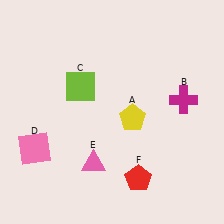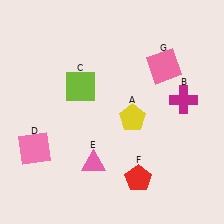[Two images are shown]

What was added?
A pink square (G) was added in Image 2.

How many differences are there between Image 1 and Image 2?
There is 1 difference between the two images.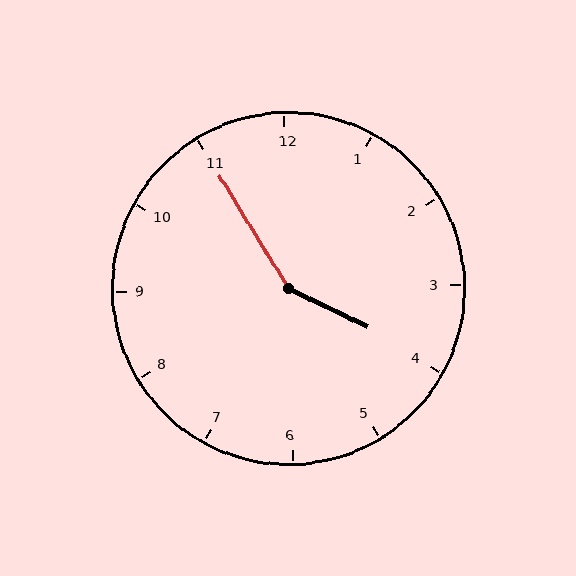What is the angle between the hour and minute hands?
Approximately 148 degrees.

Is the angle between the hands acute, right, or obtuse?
It is obtuse.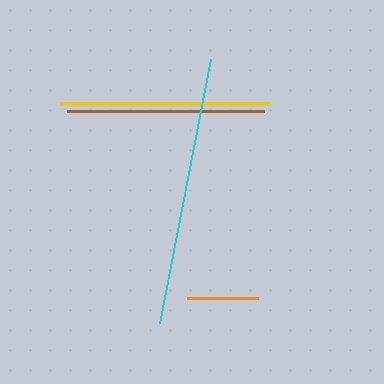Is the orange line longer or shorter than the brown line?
The brown line is longer than the orange line.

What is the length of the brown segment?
The brown segment is approximately 197 pixels long.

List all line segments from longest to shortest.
From longest to shortest: cyan, yellow, brown, orange.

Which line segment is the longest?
The cyan line is the longest at approximately 269 pixels.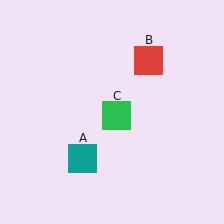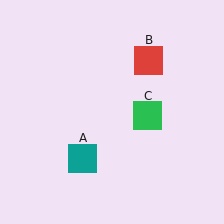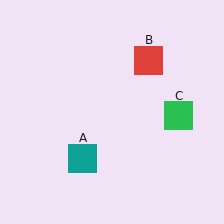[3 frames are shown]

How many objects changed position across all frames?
1 object changed position: green square (object C).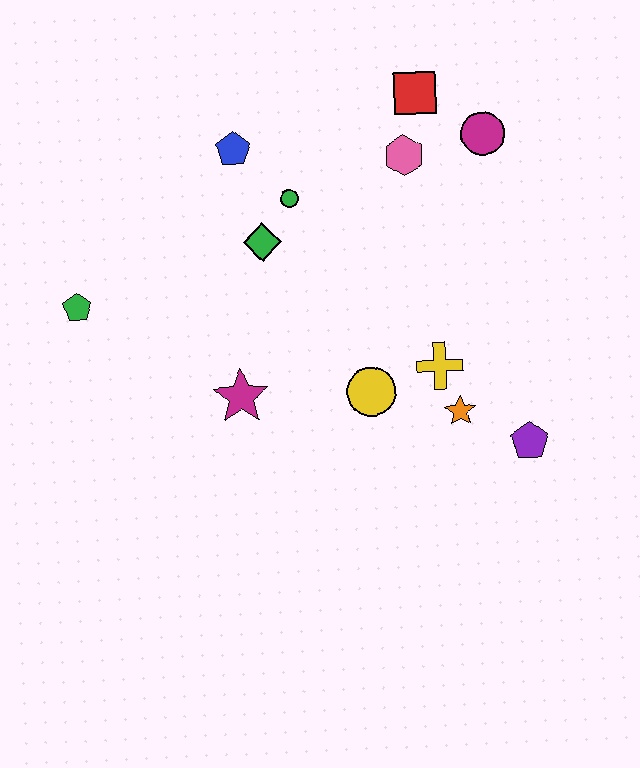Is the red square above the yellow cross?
Yes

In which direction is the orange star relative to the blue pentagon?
The orange star is below the blue pentagon.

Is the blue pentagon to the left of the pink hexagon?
Yes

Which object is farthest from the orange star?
The green pentagon is farthest from the orange star.